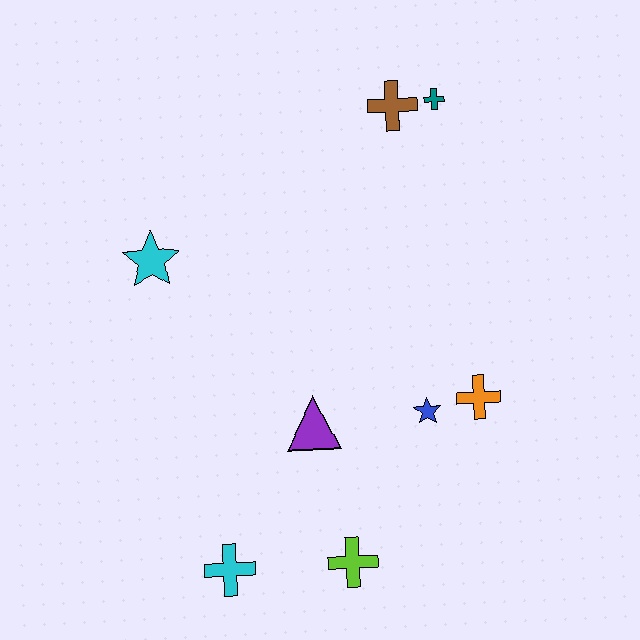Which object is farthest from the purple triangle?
The teal cross is farthest from the purple triangle.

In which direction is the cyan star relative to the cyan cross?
The cyan star is above the cyan cross.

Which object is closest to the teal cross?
The brown cross is closest to the teal cross.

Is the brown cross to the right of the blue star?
No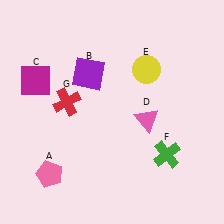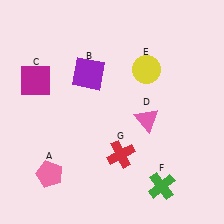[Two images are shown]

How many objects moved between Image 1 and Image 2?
2 objects moved between the two images.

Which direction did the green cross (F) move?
The green cross (F) moved down.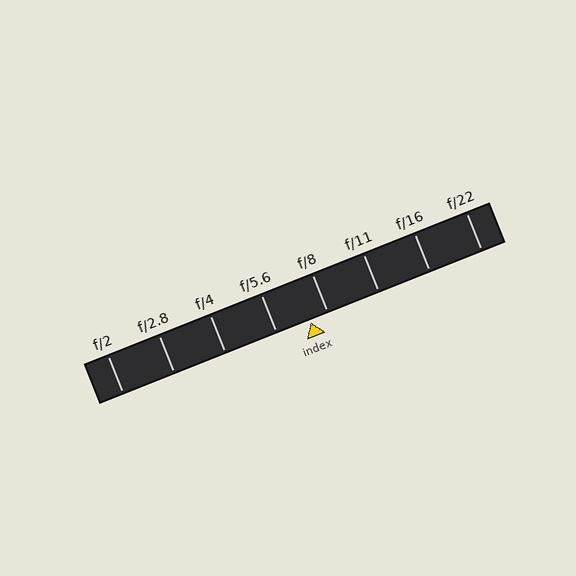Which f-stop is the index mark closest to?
The index mark is closest to f/8.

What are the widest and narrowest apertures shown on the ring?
The widest aperture shown is f/2 and the narrowest is f/22.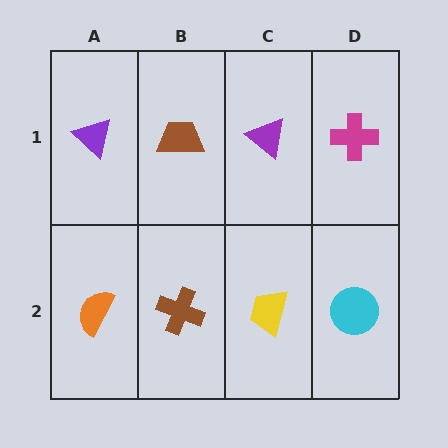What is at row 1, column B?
A brown trapezoid.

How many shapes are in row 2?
4 shapes.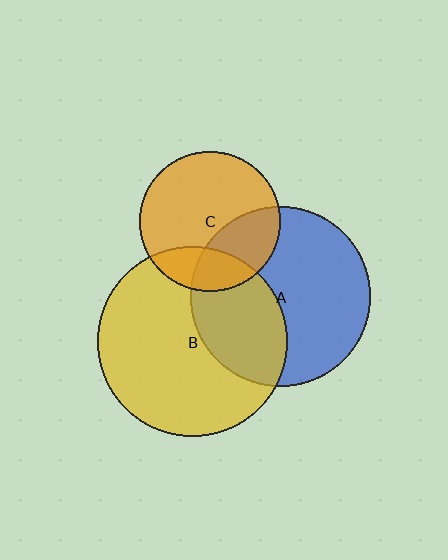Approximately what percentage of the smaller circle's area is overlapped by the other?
Approximately 35%.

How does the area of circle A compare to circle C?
Approximately 1.6 times.